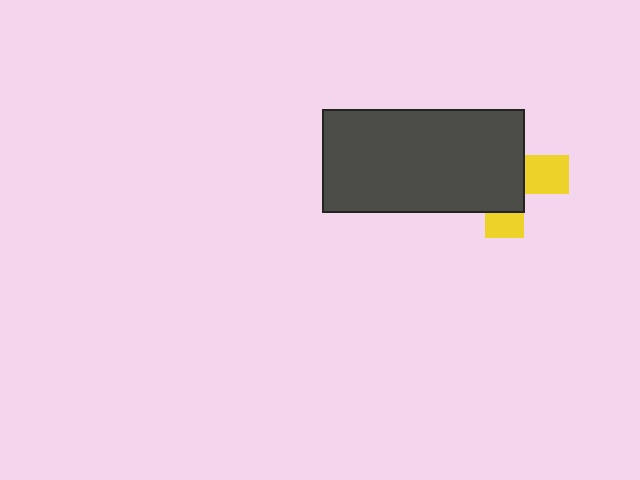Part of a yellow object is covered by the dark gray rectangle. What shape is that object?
It is a cross.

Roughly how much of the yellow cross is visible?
A small part of it is visible (roughly 31%).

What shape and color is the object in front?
The object in front is a dark gray rectangle.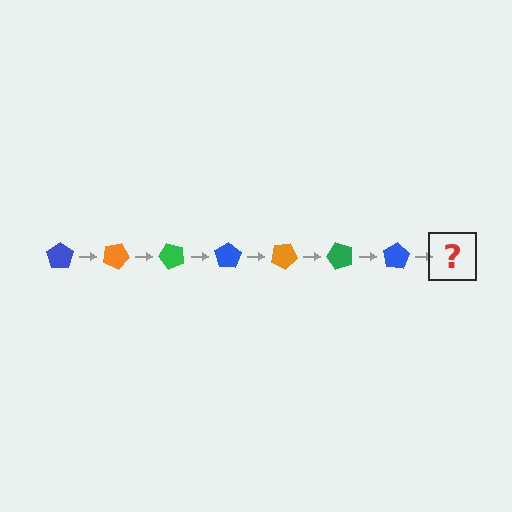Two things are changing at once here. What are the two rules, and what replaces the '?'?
The two rules are that it rotates 25 degrees each step and the color cycles through blue, orange, and green. The '?' should be an orange pentagon, rotated 175 degrees from the start.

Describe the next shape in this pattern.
It should be an orange pentagon, rotated 175 degrees from the start.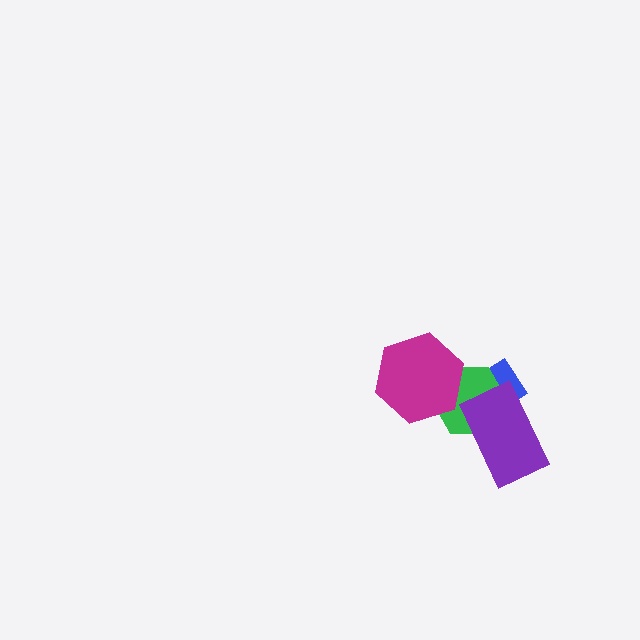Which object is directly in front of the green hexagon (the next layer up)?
The magenta hexagon is directly in front of the green hexagon.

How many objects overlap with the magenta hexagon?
1 object overlaps with the magenta hexagon.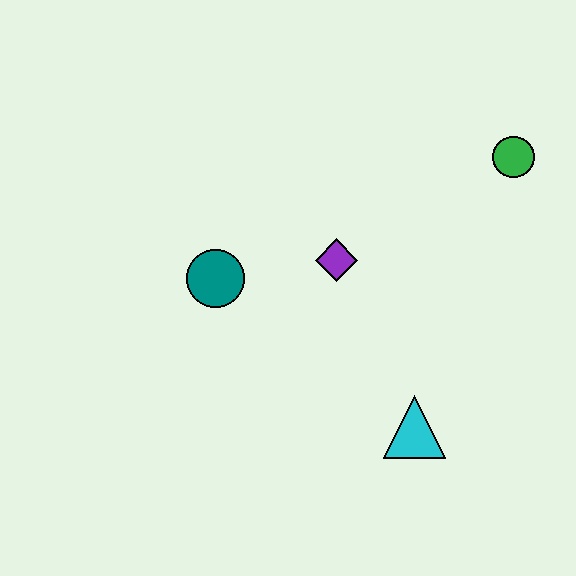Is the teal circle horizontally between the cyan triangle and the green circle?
No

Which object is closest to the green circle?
The purple diamond is closest to the green circle.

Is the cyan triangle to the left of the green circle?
Yes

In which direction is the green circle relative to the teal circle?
The green circle is to the right of the teal circle.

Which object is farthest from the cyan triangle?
The green circle is farthest from the cyan triangle.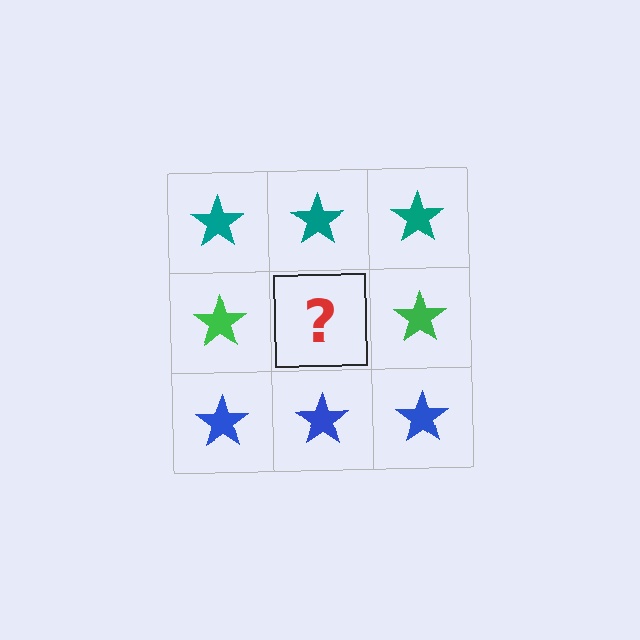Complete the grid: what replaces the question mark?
The question mark should be replaced with a green star.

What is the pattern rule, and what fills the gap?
The rule is that each row has a consistent color. The gap should be filled with a green star.